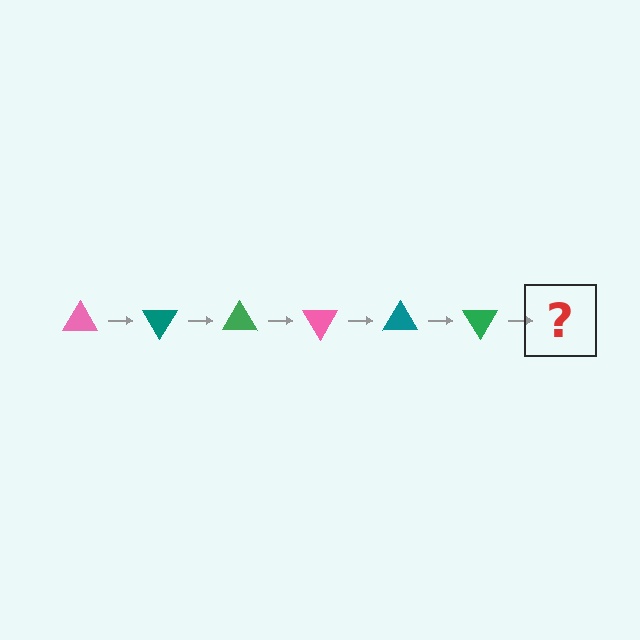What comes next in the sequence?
The next element should be a pink triangle, rotated 360 degrees from the start.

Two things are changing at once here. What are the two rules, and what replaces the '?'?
The two rules are that it rotates 60 degrees each step and the color cycles through pink, teal, and green. The '?' should be a pink triangle, rotated 360 degrees from the start.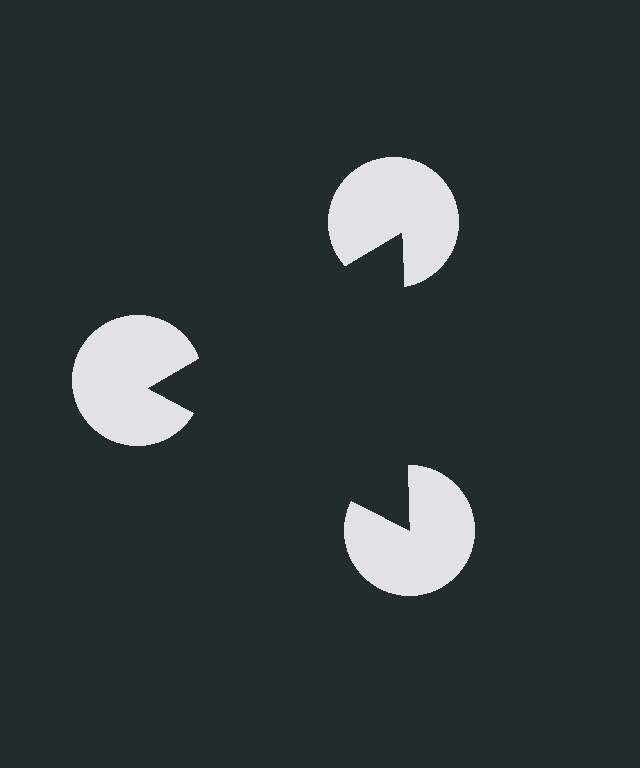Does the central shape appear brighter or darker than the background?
It typically appears slightly darker than the background, even though no actual brightness change is drawn.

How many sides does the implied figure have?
3 sides.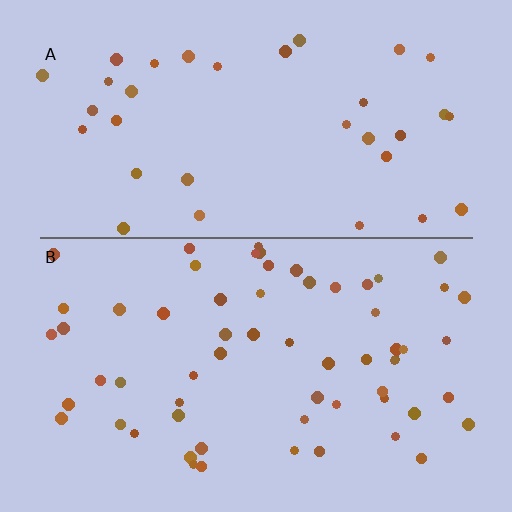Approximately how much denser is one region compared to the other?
Approximately 1.8× — region B over region A.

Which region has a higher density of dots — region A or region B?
B (the bottom).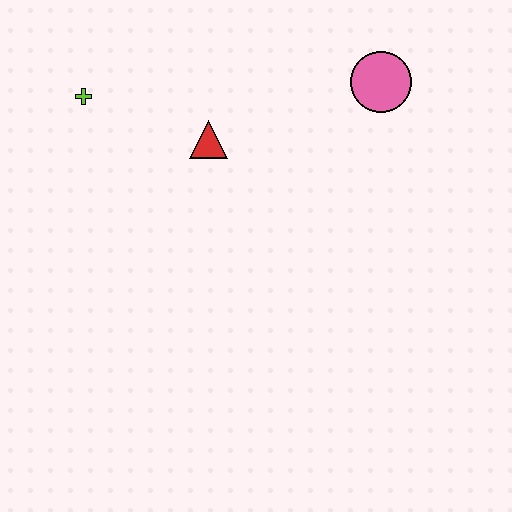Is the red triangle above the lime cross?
No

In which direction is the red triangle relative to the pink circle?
The red triangle is to the left of the pink circle.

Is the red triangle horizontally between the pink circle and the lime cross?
Yes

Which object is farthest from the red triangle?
The pink circle is farthest from the red triangle.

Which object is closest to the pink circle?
The red triangle is closest to the pink circle.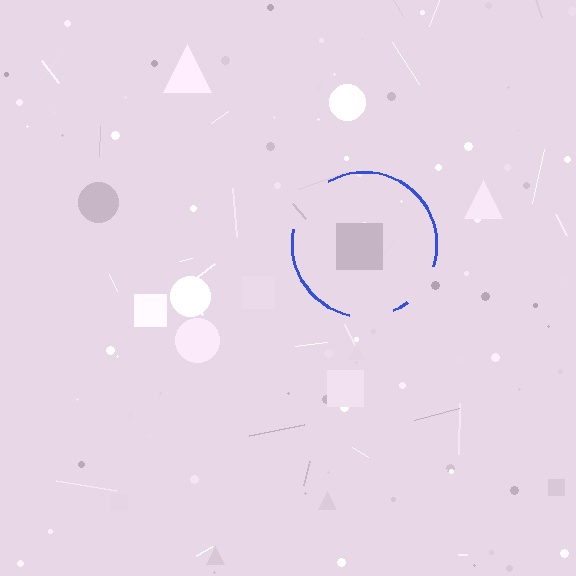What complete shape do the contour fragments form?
The contour fragments form a circle.